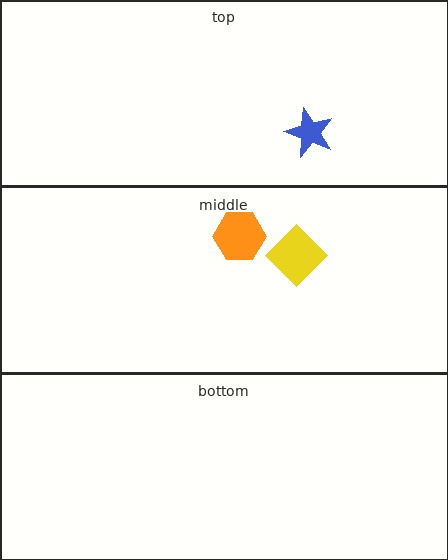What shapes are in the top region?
The blue star.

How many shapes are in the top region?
1.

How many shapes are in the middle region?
2.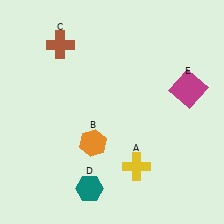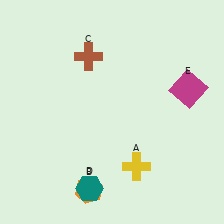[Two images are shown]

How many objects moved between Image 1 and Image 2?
2 objects moved between the two images.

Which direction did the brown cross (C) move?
The brown cross (C) moved right.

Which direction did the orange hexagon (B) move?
The orange hexagon (B) moved down.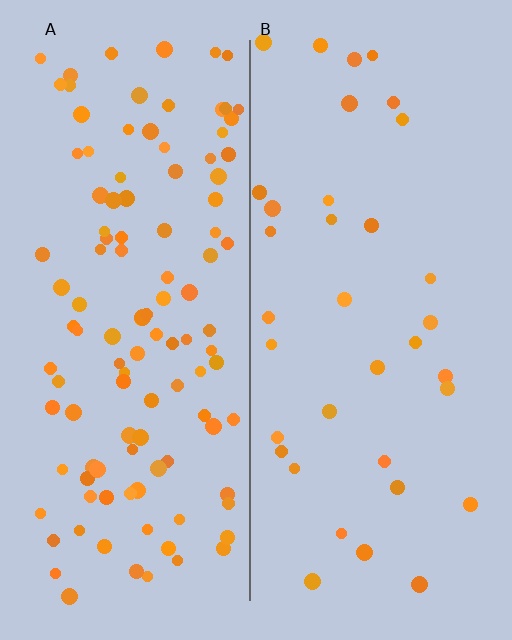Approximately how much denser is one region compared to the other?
Approximately 3.2× — region A over region B.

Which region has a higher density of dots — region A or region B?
A (the left).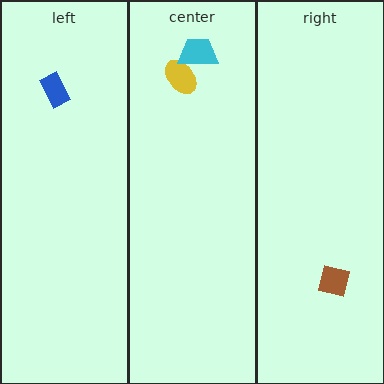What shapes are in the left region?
The blue rectangle.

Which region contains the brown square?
The right region.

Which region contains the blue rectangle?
The left region.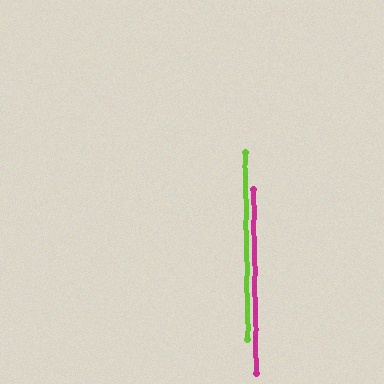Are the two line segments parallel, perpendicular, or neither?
Parallel — their directions differ by only 0.2°.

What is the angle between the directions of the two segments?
Approximately 0 degrees.